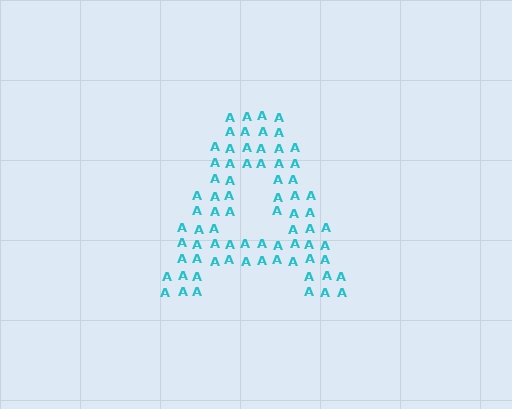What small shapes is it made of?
It is made of small letter A's.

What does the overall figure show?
The overall figure shows the letter A.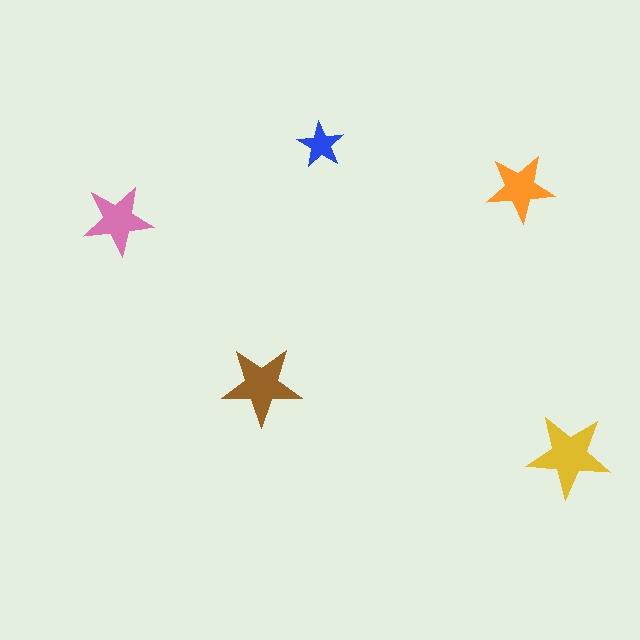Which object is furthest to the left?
The pink star is leftmost.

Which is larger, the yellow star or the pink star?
The yellow one.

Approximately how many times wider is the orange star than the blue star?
About 1.5 times wider.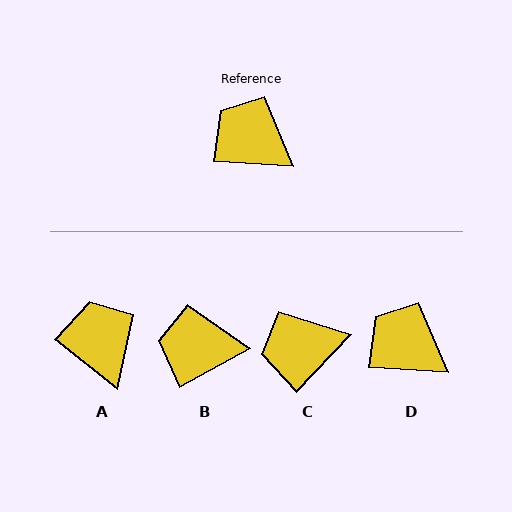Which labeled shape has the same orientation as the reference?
D.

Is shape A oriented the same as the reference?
No, it is off by about 35 degrees.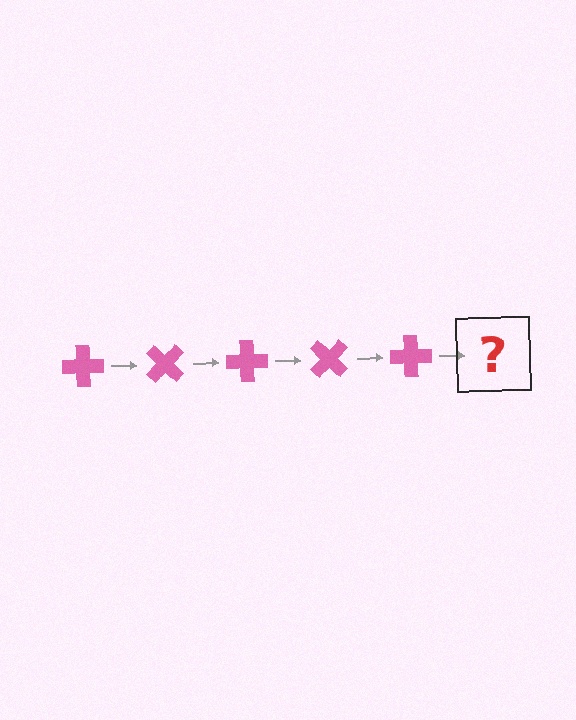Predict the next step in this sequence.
The next step is a pink cross rotated 225 degrees.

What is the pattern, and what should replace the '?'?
The pattern is that the cross rotates 45 degrees each step. The '?' should be a pink cross rotated 225 degrees.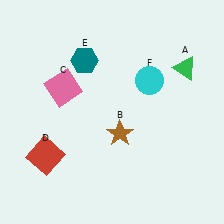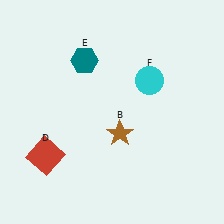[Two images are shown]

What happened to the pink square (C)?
The pink square (C) was removed in Image 2. It was in the top-left area of Image 1.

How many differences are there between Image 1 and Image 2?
There are 2 differences between the two images.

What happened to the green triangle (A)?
The green triangle (A) was removed in Image 2. It was in the top-right area of Image 1.